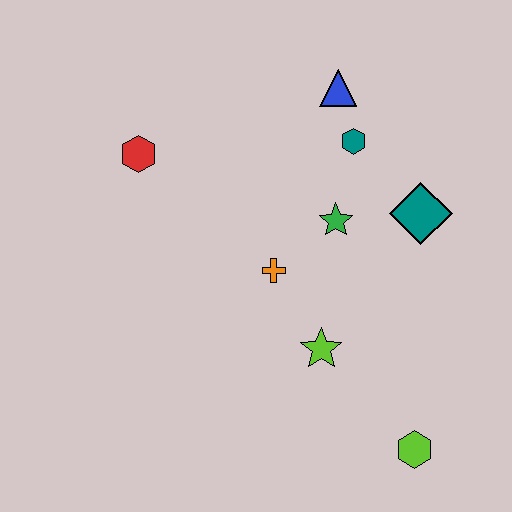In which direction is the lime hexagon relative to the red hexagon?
The lime hexagon is below the red hexagon.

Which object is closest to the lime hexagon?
The lime star is closest to the lime hexagon.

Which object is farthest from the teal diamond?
The red hexagon is farthest from the teal diamond.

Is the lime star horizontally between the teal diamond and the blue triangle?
No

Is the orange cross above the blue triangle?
No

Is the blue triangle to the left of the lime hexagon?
Yes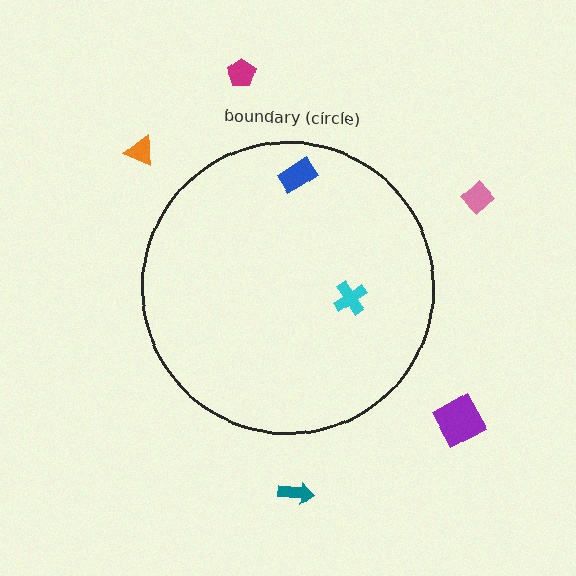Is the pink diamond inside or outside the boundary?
Outside.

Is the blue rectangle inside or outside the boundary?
Inside.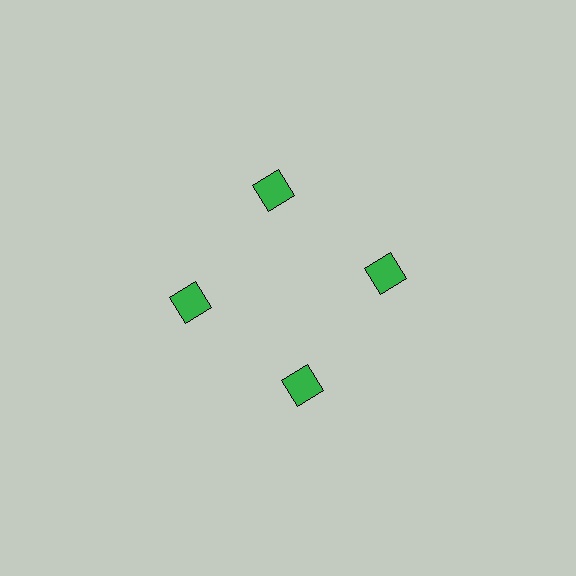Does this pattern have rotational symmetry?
Yes, this pattern has 4-fold rotational symmetry. It looks the same after rotating 90 degrees around the center.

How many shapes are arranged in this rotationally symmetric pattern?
There are 4 shapes, arranged in 4 groups of 1.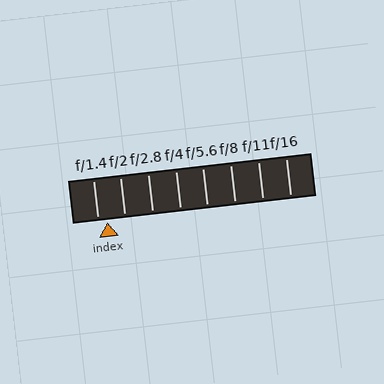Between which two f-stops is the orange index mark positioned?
The index mark is between f/1.4 and f/2.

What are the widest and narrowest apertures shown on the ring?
The widest aperture shown is f/1.4 and the narrowest is f/16.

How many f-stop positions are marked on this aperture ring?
There are 8 f-stop positions marked.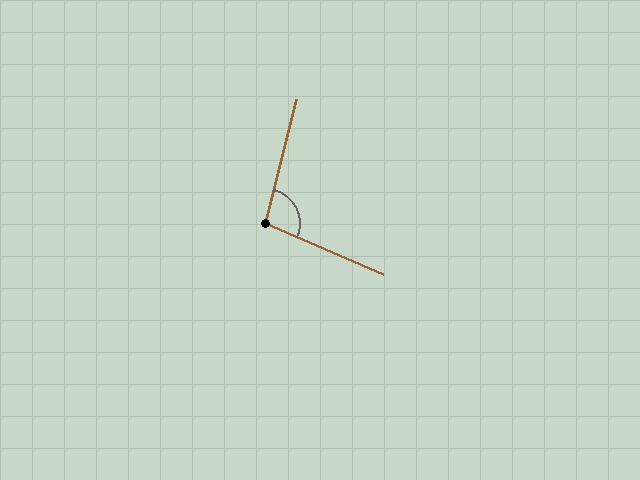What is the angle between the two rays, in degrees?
Approximately 99 degrees.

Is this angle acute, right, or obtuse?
It is obtuse.